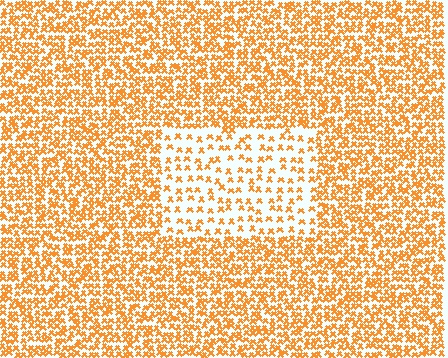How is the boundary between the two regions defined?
The boundary is defined by a change in element density (approximately 2.3x ratio). All elements are the same color, size, and shape.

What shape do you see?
I see a rectangle.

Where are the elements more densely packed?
The elements are more densely packed outside the rectangle boundary.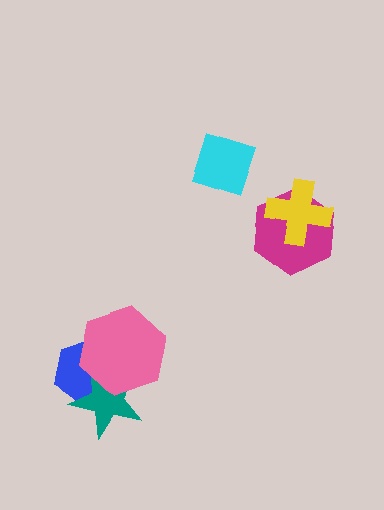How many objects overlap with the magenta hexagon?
1 object overlaps with the magenta hexagon.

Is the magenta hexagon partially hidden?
Yes, it is partially covered by another shape.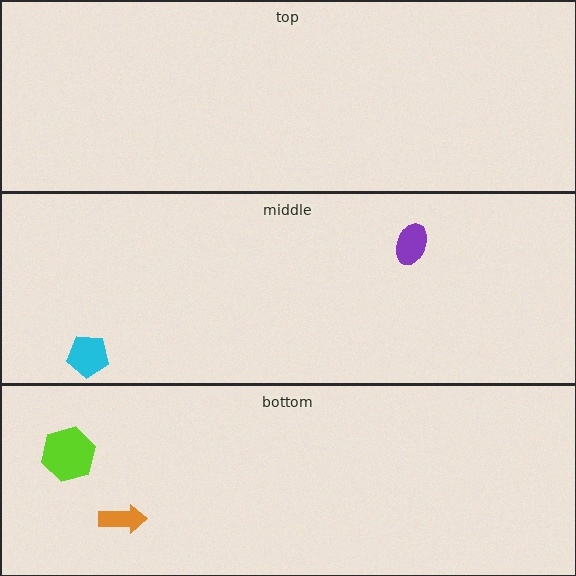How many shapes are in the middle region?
2.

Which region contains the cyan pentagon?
The middle region.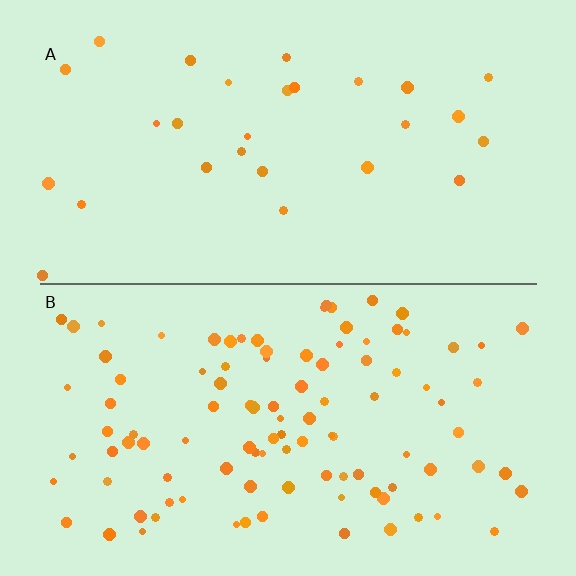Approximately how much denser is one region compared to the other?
Approximately 3.7× — region B over region A.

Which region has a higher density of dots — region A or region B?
B (the bottom).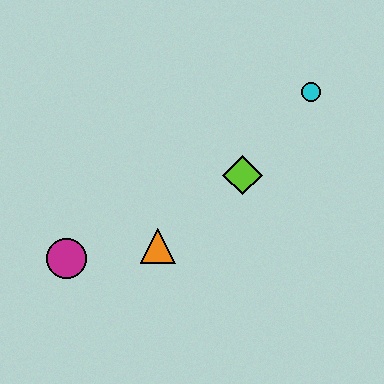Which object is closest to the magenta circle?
The orange triangle is closest to the magenta circle.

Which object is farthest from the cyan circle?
The magenta circle is farthest from the cyan circle.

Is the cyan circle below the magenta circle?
No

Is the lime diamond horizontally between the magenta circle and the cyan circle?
Yes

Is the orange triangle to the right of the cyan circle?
No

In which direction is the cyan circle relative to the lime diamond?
The cyan circle is above the lime diamond.